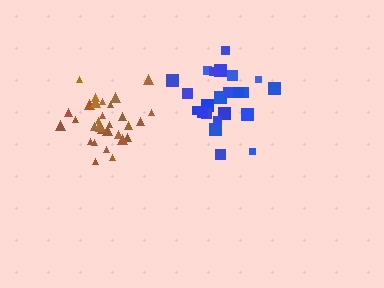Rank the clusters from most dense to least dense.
brown, blue.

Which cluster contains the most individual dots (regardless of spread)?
Brown (32).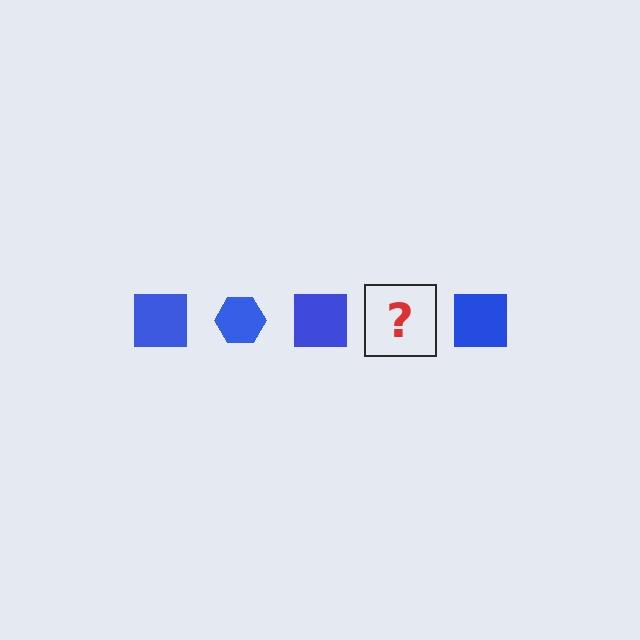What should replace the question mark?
The question mark should be replaced with a blue hexagon.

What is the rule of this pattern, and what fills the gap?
The rule is that the pattern cycles through square, hexagon shapes in blue. The gap should be filled with a blue hexagon.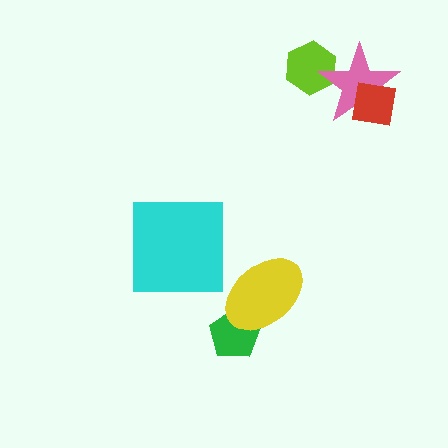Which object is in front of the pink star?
The red square is in front of the pink star.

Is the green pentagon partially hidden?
Yes, it is partially covered by another shape.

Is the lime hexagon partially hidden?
Yes, it is partially covered by another shape.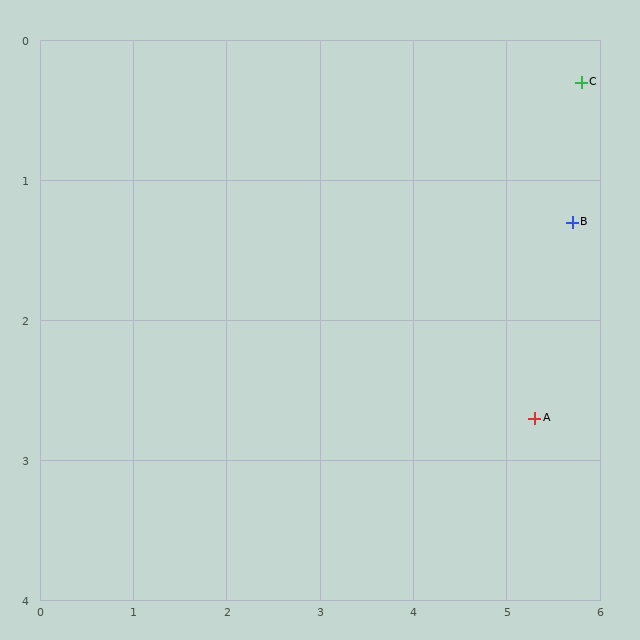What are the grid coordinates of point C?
Point C is at approximately (5.8, 0.3).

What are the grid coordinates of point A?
Point A is at approximately (5.3, 2.7).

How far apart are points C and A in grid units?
Points C and A are about 2.5 grid units apart.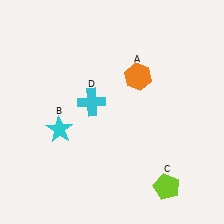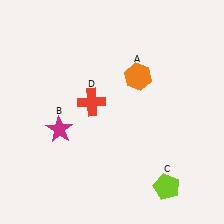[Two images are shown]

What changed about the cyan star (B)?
In Image 1, B is cyan. In Image 2, it changed to magenta.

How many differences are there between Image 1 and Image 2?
There are 2 differences between the two images.